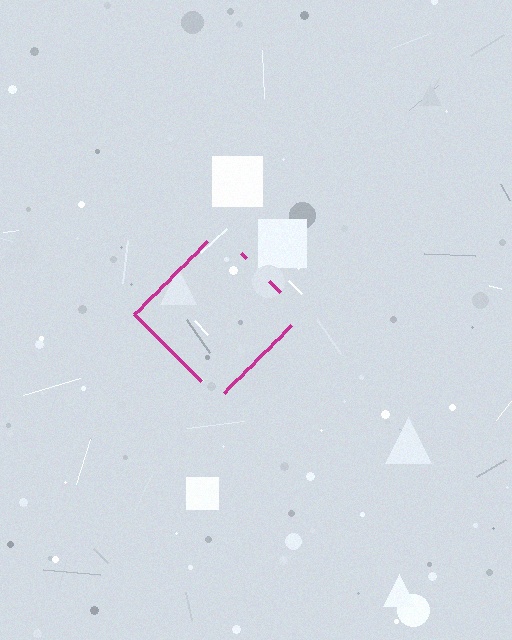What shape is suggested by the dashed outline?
The dashed outline suggests a diamond.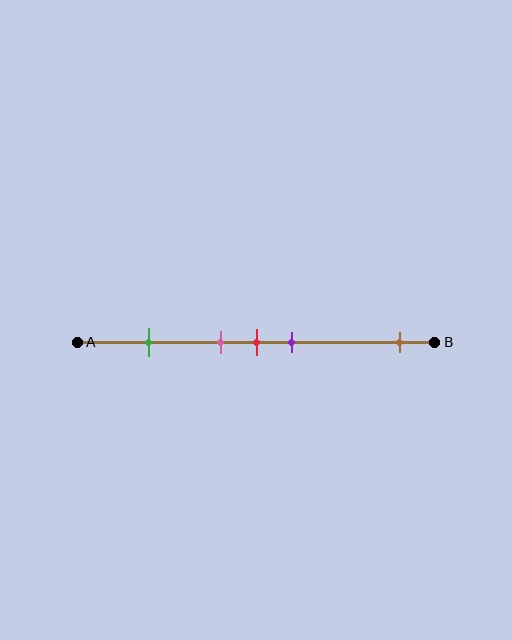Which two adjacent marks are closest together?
The pink and red marks are the closest adjacent pair.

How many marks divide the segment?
There are 5 marks dividing the segment.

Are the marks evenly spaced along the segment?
No, the marks are not evenly spaced.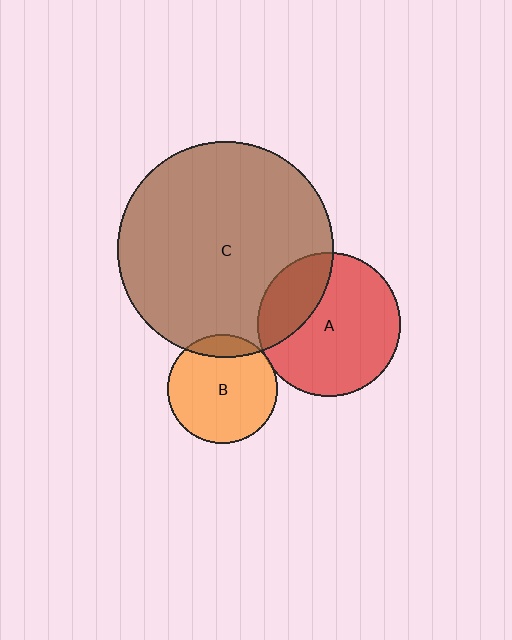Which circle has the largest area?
Circle C (brown).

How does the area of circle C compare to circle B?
Approximately 3.9 times.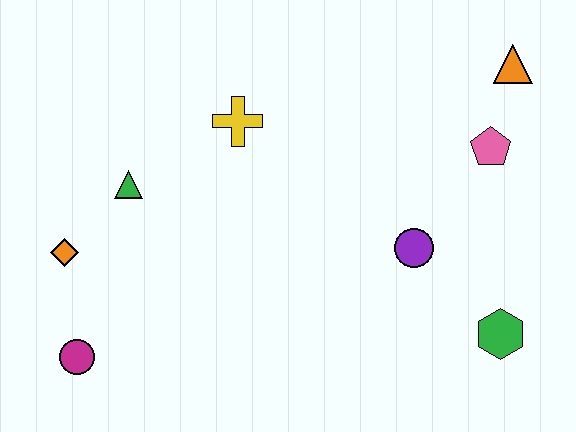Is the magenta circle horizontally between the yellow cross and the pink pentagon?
No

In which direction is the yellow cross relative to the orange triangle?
The yellow cross is to the left of the orange triangle.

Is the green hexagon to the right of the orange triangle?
No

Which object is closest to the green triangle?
The orange diamond is closest to the green triangle.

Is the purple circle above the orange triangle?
No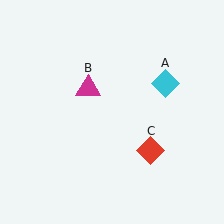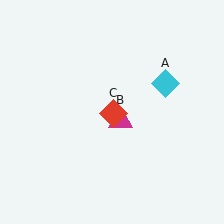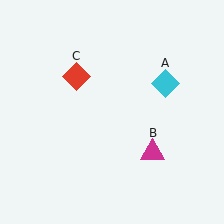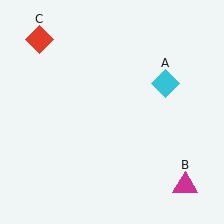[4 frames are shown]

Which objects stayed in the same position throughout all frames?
Cyan diamond (object A) remained stationary.